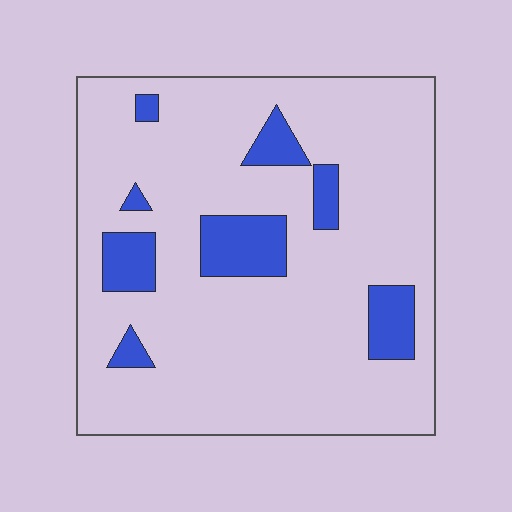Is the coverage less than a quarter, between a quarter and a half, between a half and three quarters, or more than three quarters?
Less than a quarter.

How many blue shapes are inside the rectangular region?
8.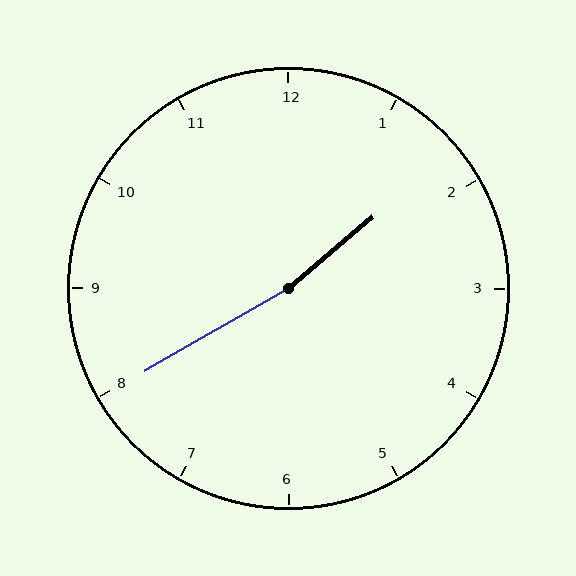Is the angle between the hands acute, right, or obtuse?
It is obtuse.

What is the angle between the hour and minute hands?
Approximately 170 degrees.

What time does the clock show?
1:40.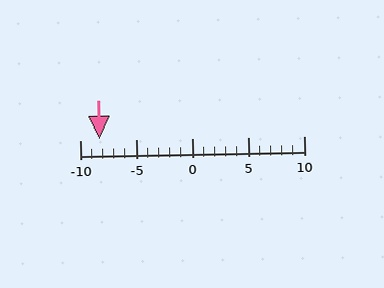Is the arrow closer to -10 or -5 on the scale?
The arrow is closer to -10.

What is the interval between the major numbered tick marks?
The major tick marks are spaced 5 units apart.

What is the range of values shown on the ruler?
The ruler shows values from -10 to 10.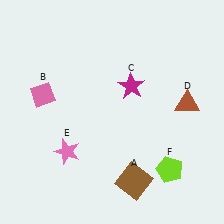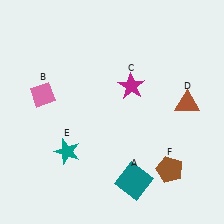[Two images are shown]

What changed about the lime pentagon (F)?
In Image 1, F is lime. In Image 2, it changed to brown.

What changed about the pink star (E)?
In Image 1, E is pink. In Image 2, it changed to teal.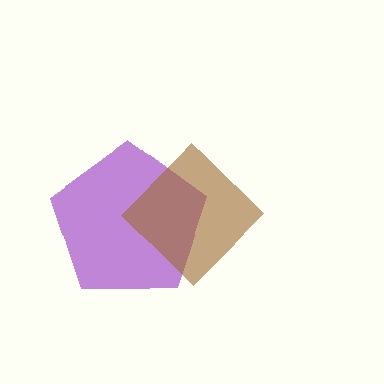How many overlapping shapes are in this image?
There are 2 overlapping shapes in the image.